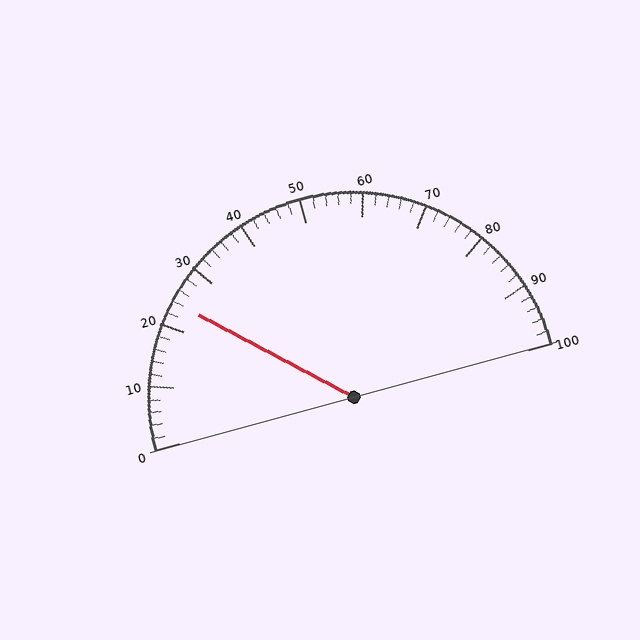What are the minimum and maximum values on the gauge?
The gauge ranges from 0 to 100.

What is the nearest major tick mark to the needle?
The nearest major tick mark is 20.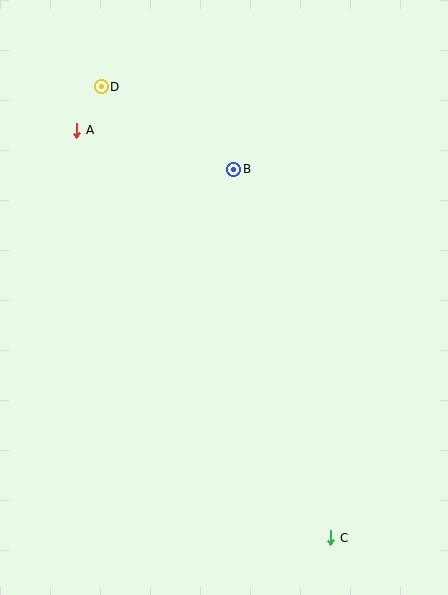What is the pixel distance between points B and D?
The distance between B and D is 156 pixels.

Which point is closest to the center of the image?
Point B at (234, 169) is closest to the center.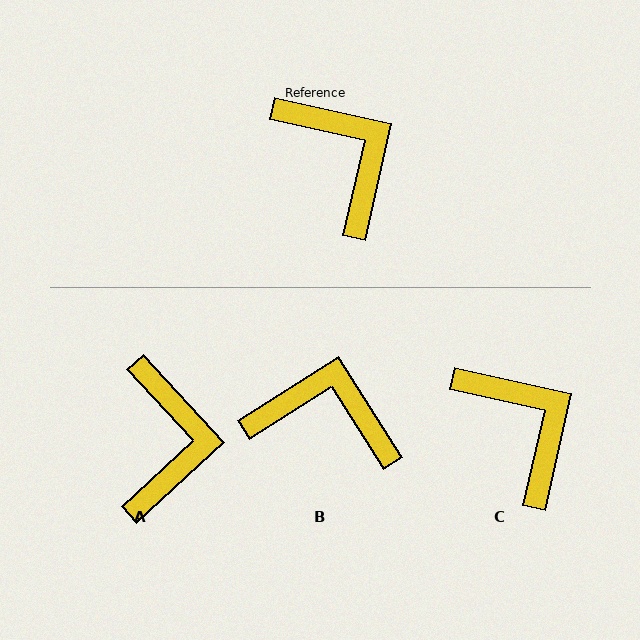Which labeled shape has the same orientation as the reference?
C.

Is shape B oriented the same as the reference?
No, it is off by about 45 degrees.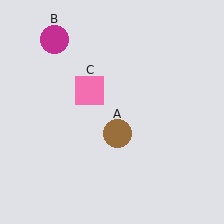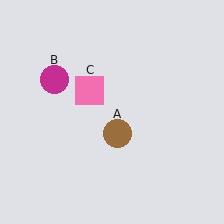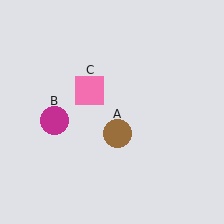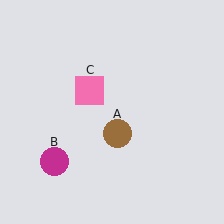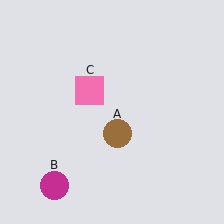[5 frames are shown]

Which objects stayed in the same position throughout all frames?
Brown circle (object A) and pink square (object C) remained stationary.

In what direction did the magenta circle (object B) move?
The magenta circle (object B) moved down.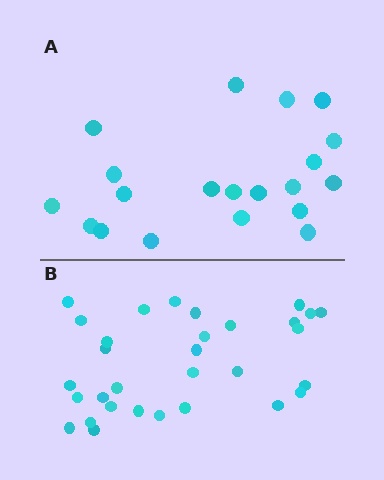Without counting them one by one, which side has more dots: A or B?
Region B (the bottom region) has more dots.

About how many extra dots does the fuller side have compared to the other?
Region B has roughly 12 or so more dots than region A.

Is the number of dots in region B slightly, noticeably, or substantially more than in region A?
Region B has substantially more. The ratio is roughly 1.6 to 1.